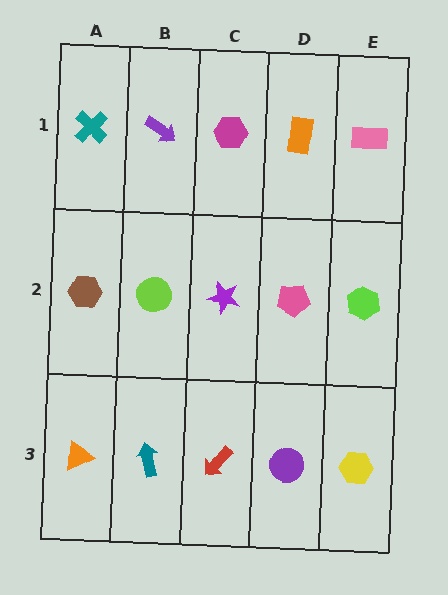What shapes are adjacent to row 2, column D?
An orange rectangle (row 1, column D), a purple circle (row 3, column D), a purple star (row 2, column C), a lime hexagon (row 2, column E).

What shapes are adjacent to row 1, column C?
A purple star (row 2, column C), a purple arrow (row 1, column B), an orange rectangle (row 1, column D).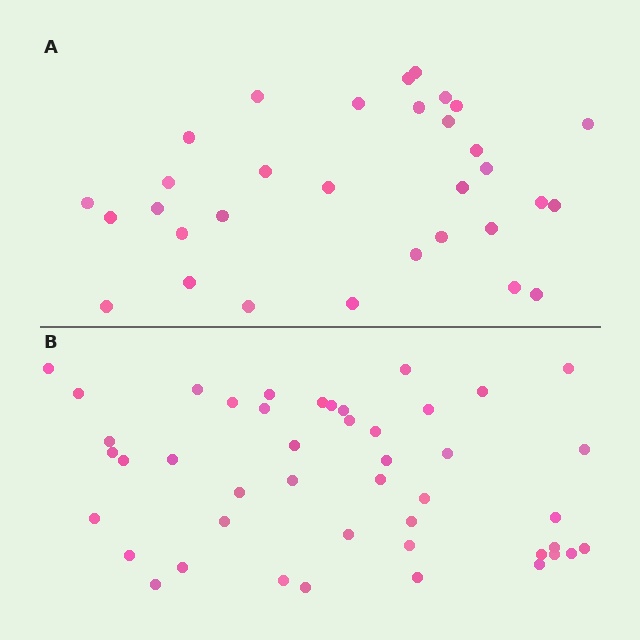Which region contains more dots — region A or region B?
Region B (the bottom region) has more dots.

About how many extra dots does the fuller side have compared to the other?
Region B has approximately 15 more dots than region A.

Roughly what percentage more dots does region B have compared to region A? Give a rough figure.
About 40% more.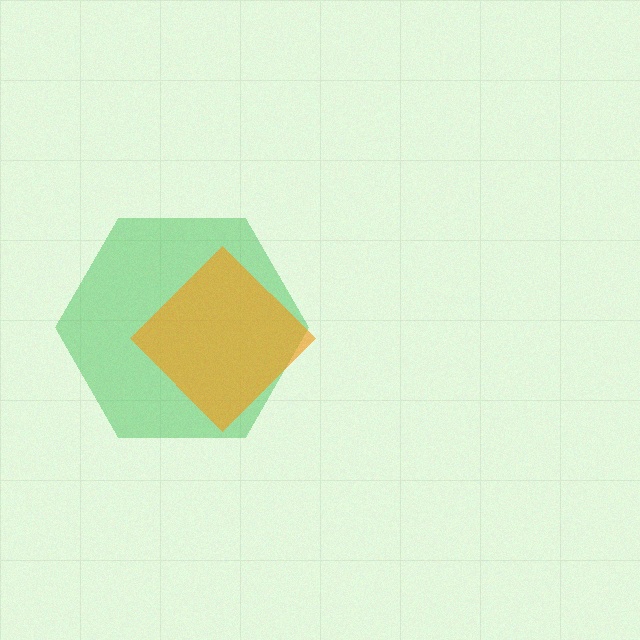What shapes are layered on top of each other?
The layered shapes are: a green hexagon, an orange diamond.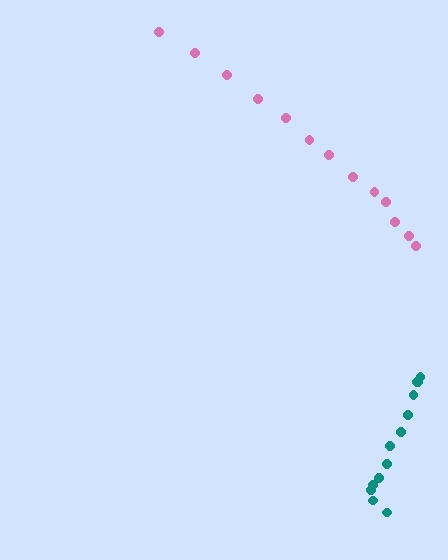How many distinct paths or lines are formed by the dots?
There are 2 distinct paths.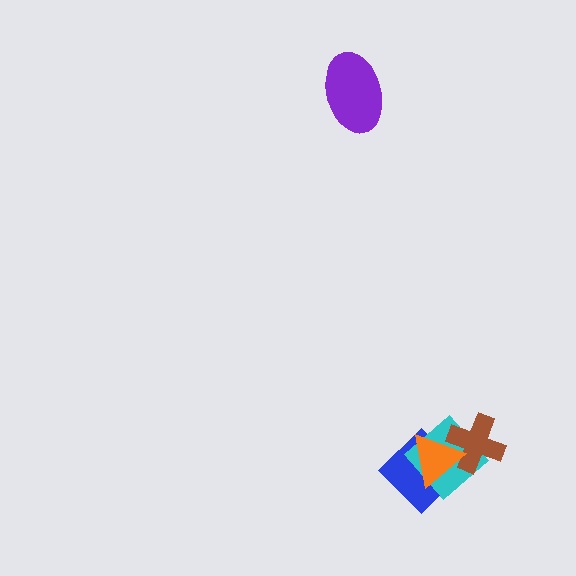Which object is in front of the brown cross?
The orange triangle is in front of the brown cross.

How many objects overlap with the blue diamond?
3 objects overlap with the blue diamond.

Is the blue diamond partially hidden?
Yes, it is partially covered by another shape.